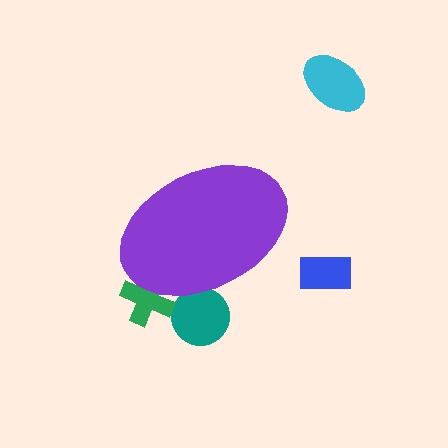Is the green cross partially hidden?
Yes, the green cross is partially hidden behind the purple ellipse.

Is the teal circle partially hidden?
Yes, the teal circle is partially hidden behind the purple ellipse.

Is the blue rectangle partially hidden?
No, the blue rectangle is fully visible.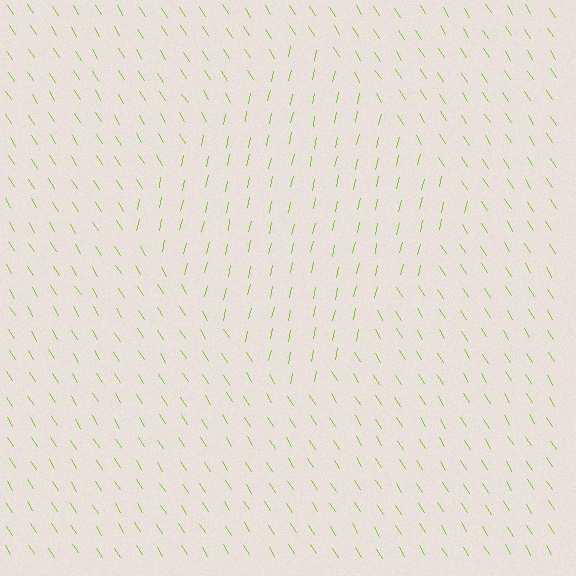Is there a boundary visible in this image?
Yes, there is a texture boundary formed by a change in line orientation.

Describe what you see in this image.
The image is filled with small lime line segments. A diamond region in the image has lines oriented differently from the surrounding lines, creating a visible texture boundary.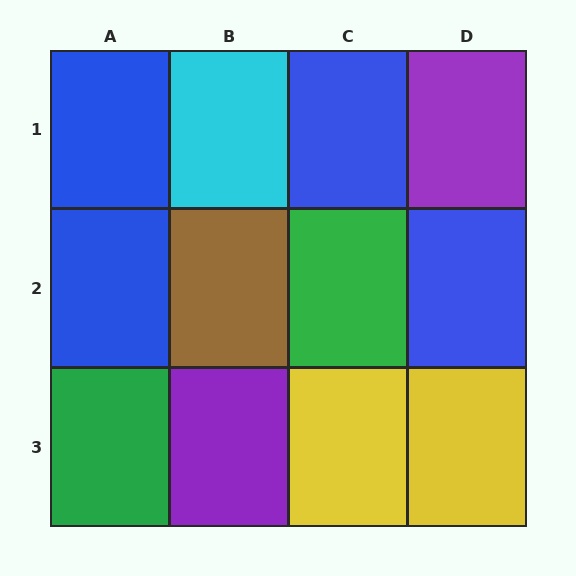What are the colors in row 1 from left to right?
Blue, cyan, blue, purple.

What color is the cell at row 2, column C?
Green.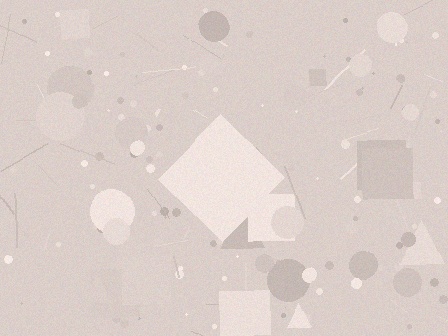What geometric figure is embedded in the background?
A diamond is embedded in the background.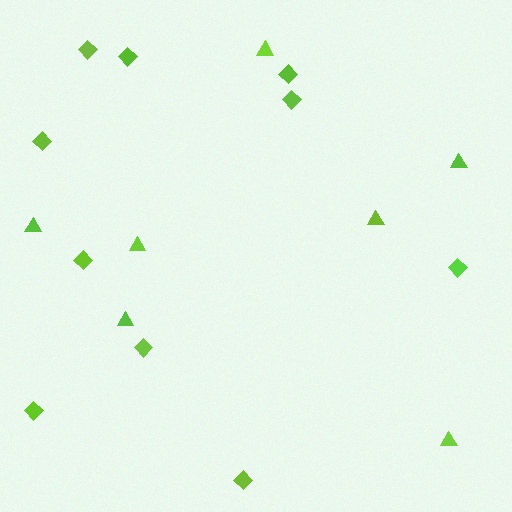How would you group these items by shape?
There are 2 groups: one group of triangles (7) and one group of diamonds (10).